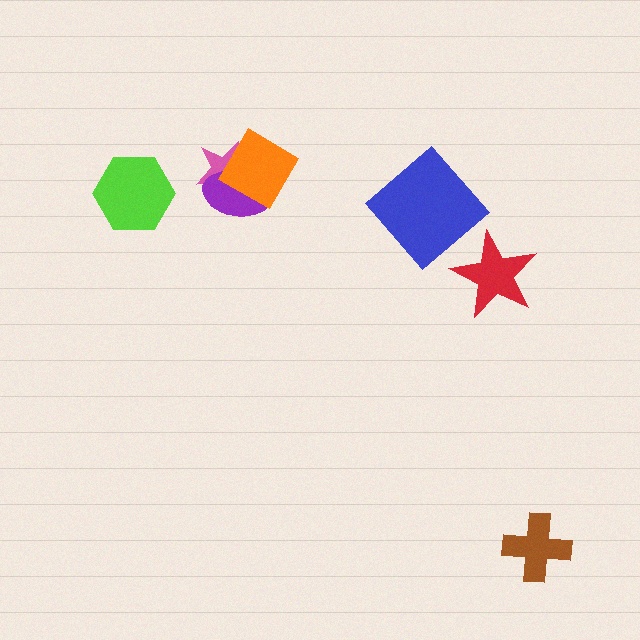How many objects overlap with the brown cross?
0 objects overlap with the brown cross.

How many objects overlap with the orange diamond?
2 objects overlap with the orange diamond.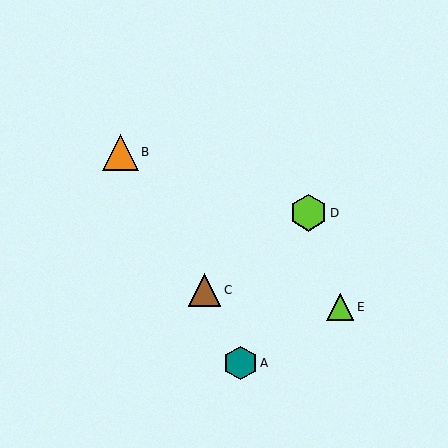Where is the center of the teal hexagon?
The center of the teal hexagon is at (240, 363).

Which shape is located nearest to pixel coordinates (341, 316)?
The lime triangle (labeled E) at (340, 307) is nearest to that location.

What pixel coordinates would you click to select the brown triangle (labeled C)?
Click at (204, 290) to select the brown triangle C.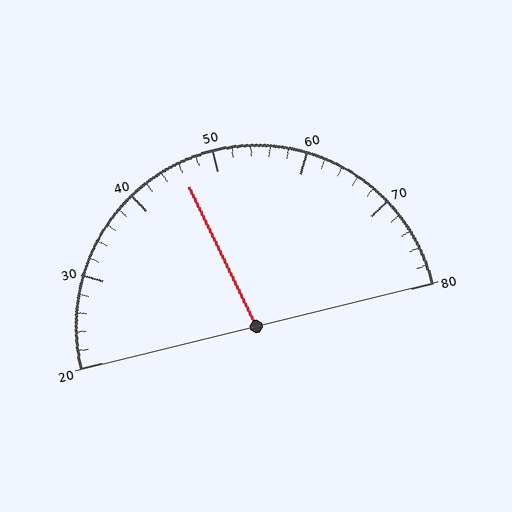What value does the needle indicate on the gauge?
The needle indicates approximately 46.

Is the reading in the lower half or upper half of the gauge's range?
The reading is in the lower half of the range (20 to 80).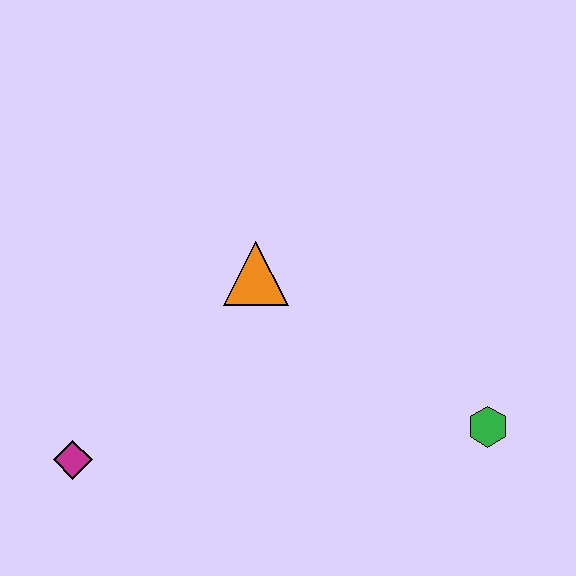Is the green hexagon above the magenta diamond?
Yes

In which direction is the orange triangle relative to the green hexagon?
The orange triangle is to the left of the green hexagon.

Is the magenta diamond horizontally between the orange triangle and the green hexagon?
No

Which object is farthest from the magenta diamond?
The green hexagon is farthest from the magenta diamond.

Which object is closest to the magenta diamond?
The orange triangle is closest to the magenta diamond.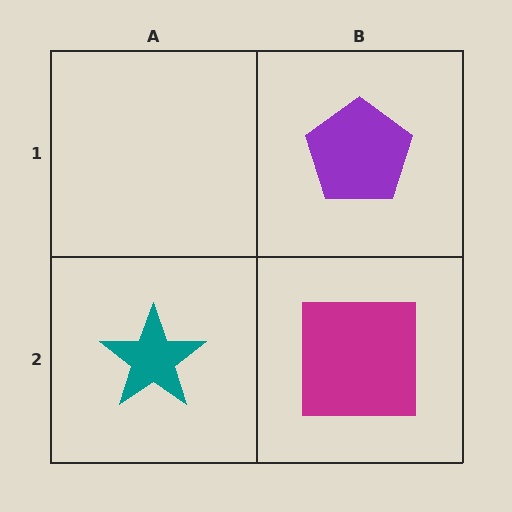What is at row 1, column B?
A purple pentagon.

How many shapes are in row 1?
1 shape.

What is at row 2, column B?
A magenta square.